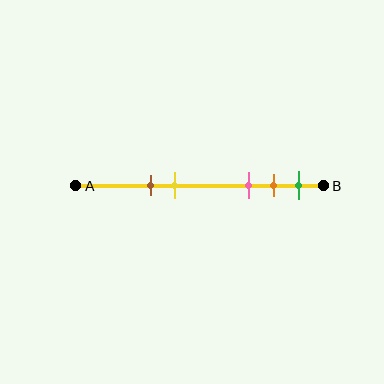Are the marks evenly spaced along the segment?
No, the marks are not evenly spaced.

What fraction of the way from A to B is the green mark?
The green mark is approximately 90% (0.9) of the way from A to B.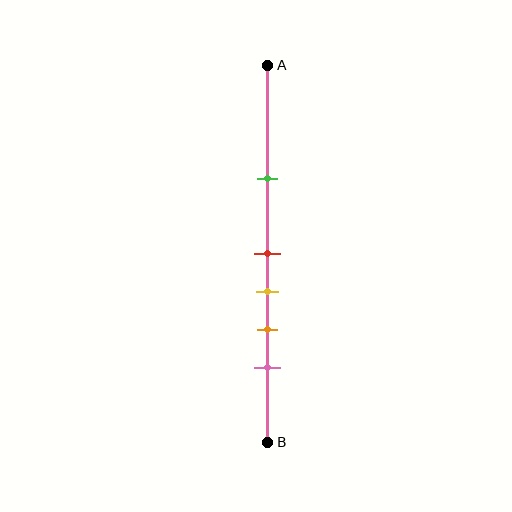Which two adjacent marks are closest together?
The red and yellow marks are the closest adjacent pair.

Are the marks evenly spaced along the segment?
No, the marks are not evenly spaced.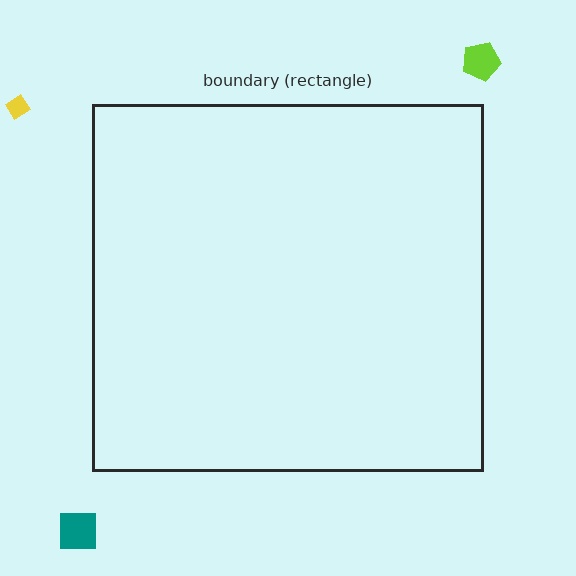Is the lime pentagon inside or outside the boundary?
Outside.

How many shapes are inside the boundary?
0 inside, 3 outside.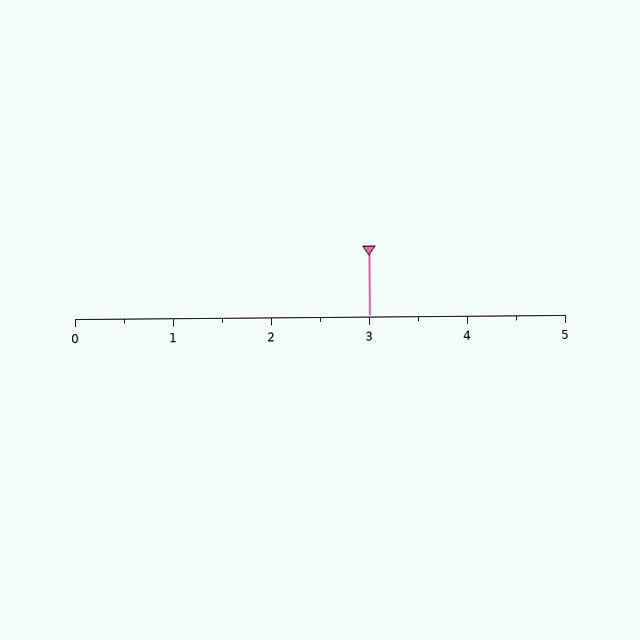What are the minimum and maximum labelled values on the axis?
The axis runs from 0 to 5.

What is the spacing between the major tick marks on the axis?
The major ticks are spaced 1 apart.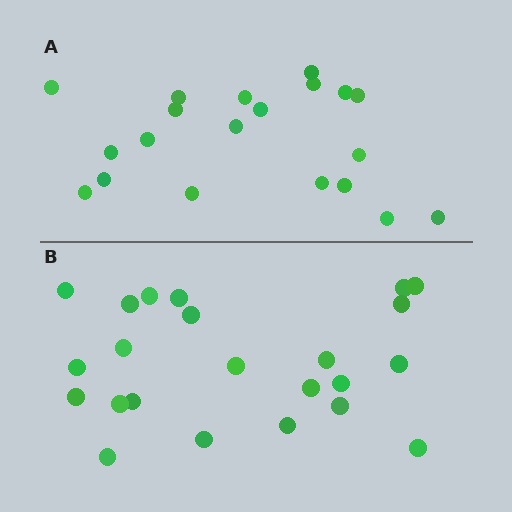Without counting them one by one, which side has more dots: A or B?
Region B (the bottom region) has more dots.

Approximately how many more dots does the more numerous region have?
Region B has just a few more — roughly 2 or 3 more dots than region A.